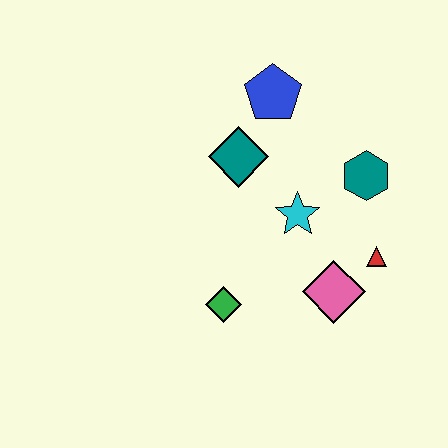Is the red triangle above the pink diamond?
Yes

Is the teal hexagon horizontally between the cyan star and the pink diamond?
No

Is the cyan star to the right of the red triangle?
No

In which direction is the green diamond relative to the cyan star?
The green diamond is below the cyan star.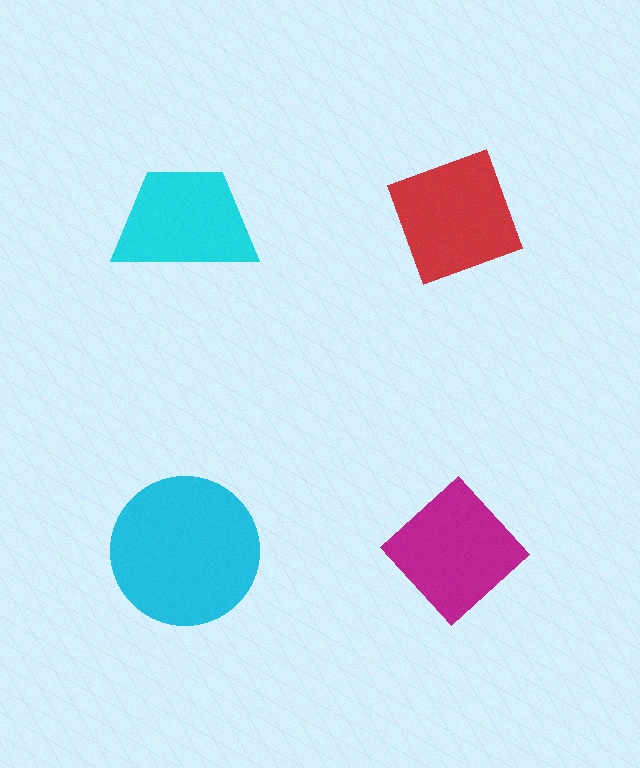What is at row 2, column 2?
A magenta diamond.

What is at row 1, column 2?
A red diamond.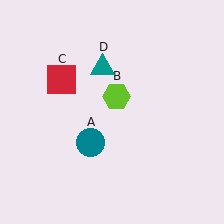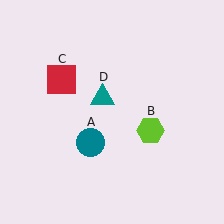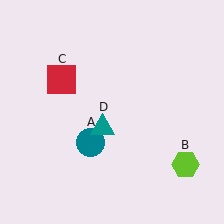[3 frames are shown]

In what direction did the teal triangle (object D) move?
The teal triangle (object D) moved down.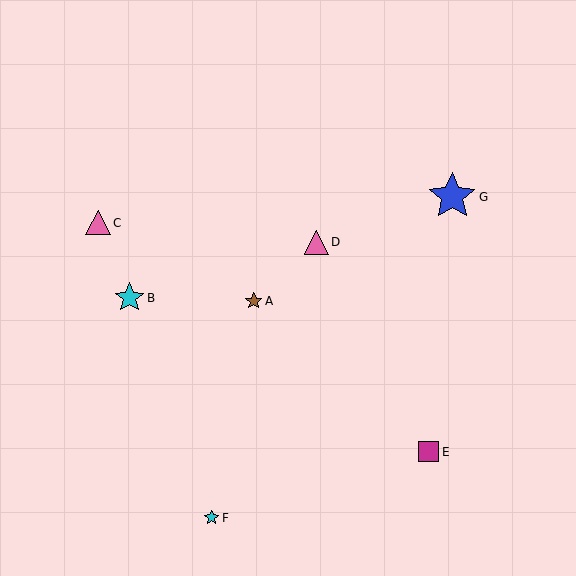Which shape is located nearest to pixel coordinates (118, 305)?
The cyan star (labeled B) at (129, 298) is nearest to that location.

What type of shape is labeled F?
Shape F is a cyan star.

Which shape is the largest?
The blue star (labeled G) is the largest.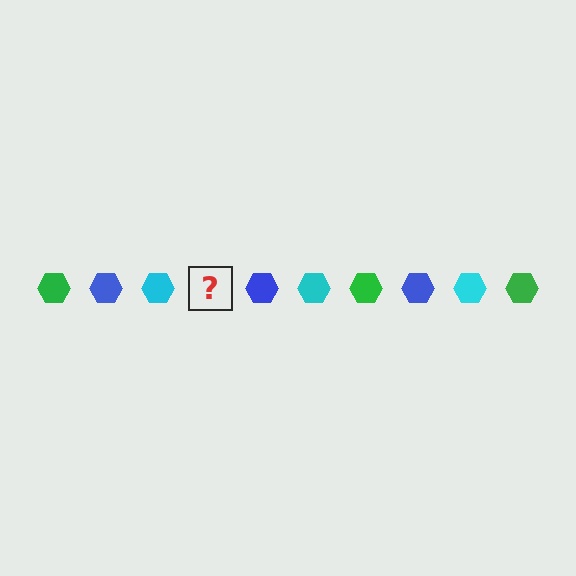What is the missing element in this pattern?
The missing element is a green hexagon.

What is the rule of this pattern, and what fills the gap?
The rule is that the pattern cycles through green, blue, cyan hexagons. The gap should be filled with a green hexagon.